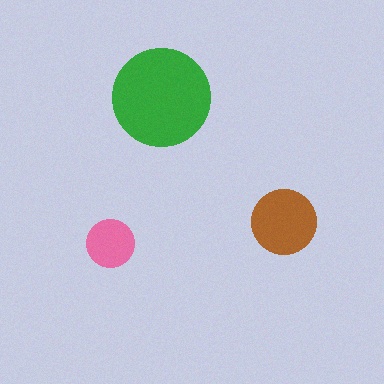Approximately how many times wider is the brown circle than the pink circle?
About 1.5 times wider.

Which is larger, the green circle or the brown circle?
The green one.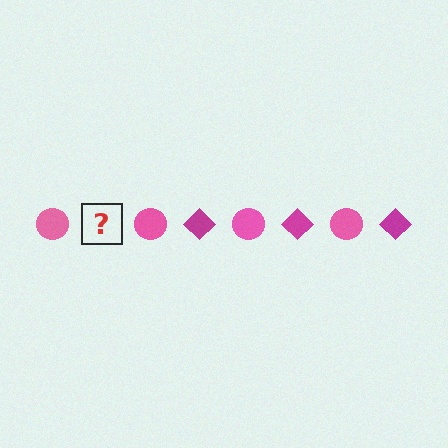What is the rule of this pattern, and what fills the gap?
The rule is that the pattern alternates between pink circle and magenta diamond. The gap should be filled with a magenta diamond.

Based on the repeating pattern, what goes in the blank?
The blank should be a magenta diamond.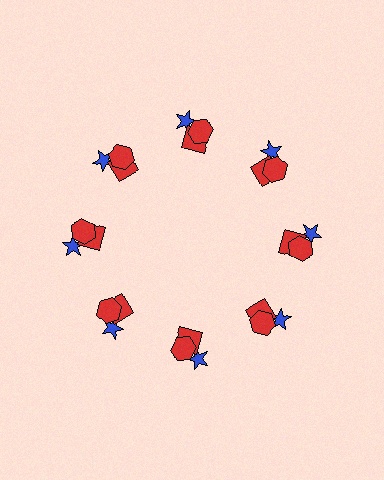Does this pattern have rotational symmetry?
Yes, this pattern has 8-fold rotational symmetry. It looks the same after rotating 45 degrees around the center.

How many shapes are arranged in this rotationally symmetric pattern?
There are 24 shapes, arranged in 8 groups of 3.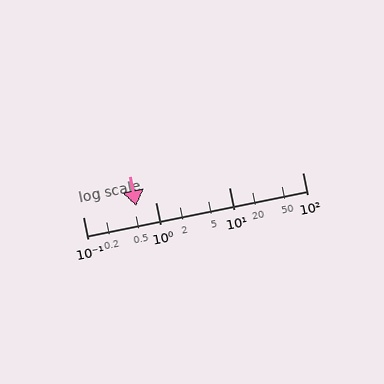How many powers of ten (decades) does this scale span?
The scale spans 3 decades, from 0.1 to 100.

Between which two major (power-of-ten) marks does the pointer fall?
The pointer is between 0.1 and 1.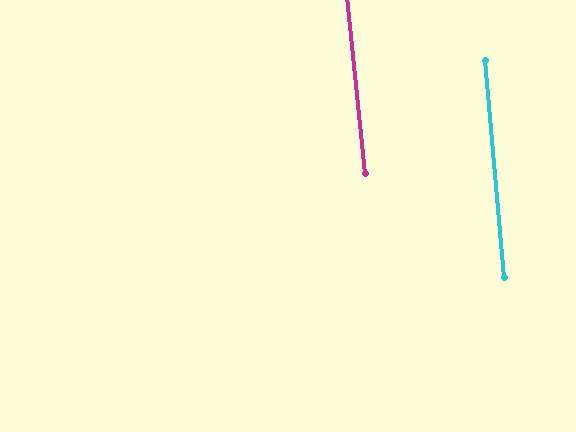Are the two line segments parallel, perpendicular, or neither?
Parallel — their directions differ by only 0.5°.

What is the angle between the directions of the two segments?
Approximately 1 degree.